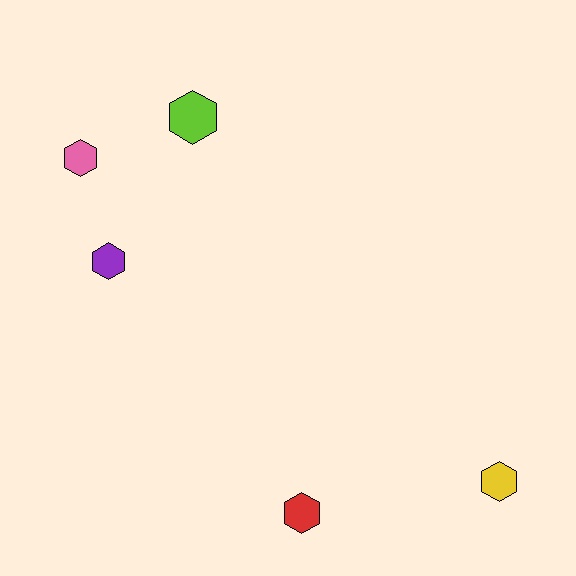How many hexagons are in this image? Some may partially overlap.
There are 5 hexagons.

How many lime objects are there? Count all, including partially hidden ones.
There is 1 lime object.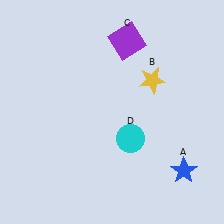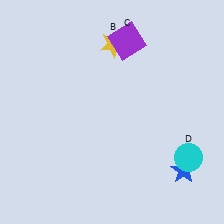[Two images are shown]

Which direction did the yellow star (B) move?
The yellow star (B) moved left.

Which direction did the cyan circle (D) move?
The cyan circle (D) moved right.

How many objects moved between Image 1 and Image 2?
2 objects moved between the two images.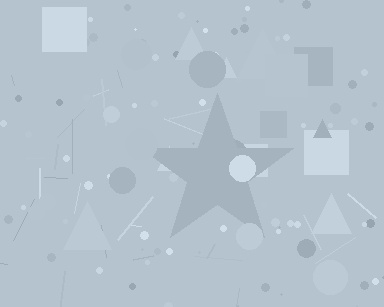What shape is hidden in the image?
A star is hidden in the image.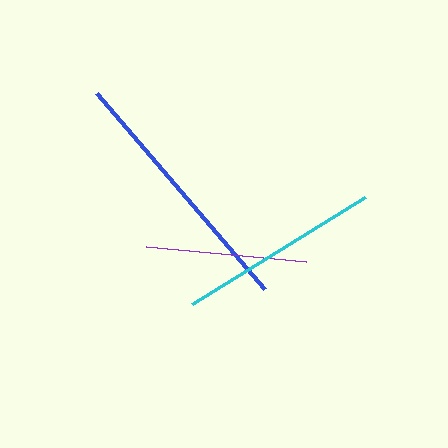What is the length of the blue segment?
The blue segment is approximately 258 pixels long.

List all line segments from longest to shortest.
From longest to shortest: blue, cyan, purple.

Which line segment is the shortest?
The purple line is the shortest at approximately 161 pixels.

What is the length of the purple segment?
The purple segment is approximately 161 pixels long.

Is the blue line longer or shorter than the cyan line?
The blue line is longer than the cyan line.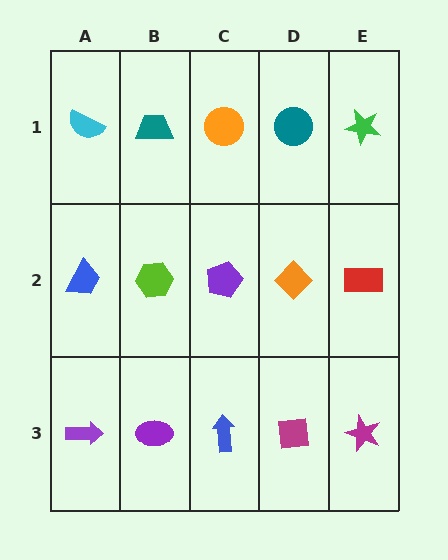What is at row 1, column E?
A green star.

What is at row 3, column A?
A purple arrow.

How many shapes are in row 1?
5 shapes.